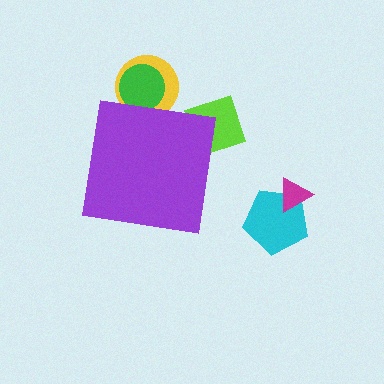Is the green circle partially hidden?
Yes, the green circle is partially hidden behind the purple square.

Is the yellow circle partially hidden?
Yes, the yellow circle is partially hidden behind the purple square.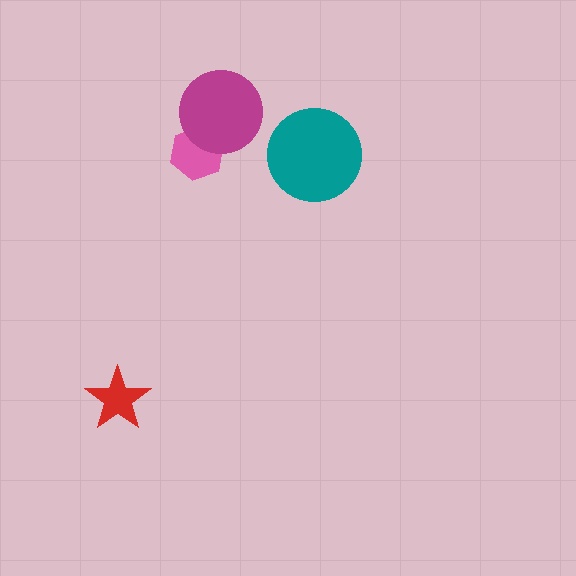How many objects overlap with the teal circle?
0 objects overlap with the teal circle.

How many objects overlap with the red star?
0 objects overlap with the red star.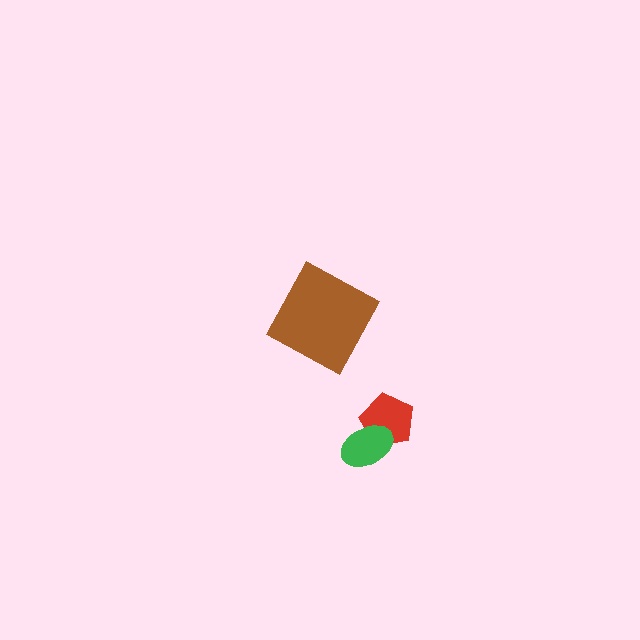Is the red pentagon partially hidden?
Yes, it is partially covered by another shape.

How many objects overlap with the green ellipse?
1 object overlaps with the green ellipse.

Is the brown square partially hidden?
No, no other shape covers it.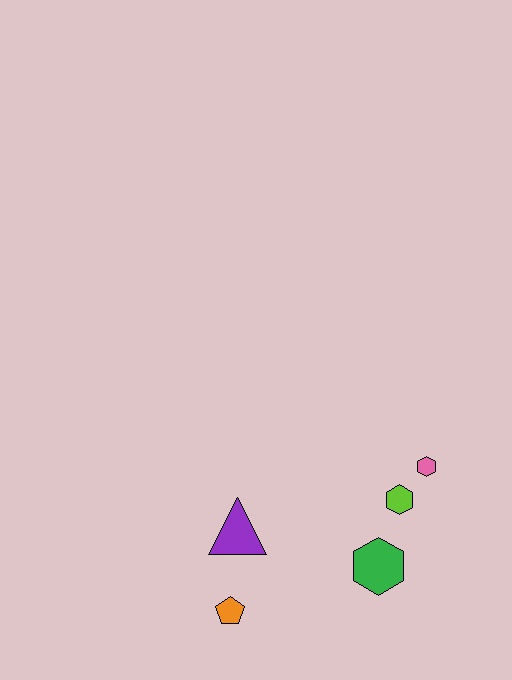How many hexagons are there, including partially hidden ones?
There are 3 hexagons.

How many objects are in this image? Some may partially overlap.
There are 5 objects.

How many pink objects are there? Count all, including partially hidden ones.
There is 1 pink object.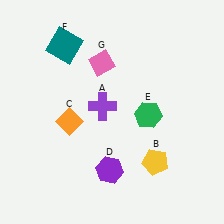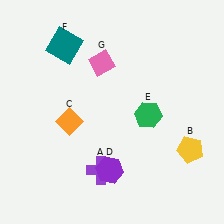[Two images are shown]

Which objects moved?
The objects that moved are: the purple cross (A), the yellow pentagon (B).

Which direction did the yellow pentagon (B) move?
The yellow pentagon (B) moved right.